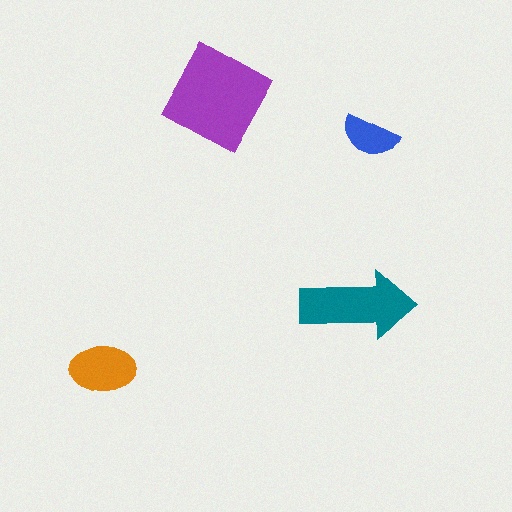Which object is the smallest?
The blue semicircle.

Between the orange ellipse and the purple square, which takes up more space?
The purple square.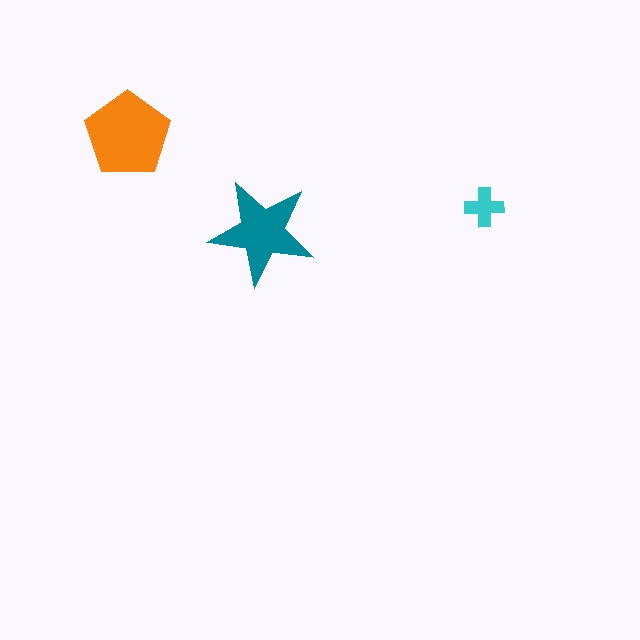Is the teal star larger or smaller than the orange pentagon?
Smaller.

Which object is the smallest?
The cyan cross.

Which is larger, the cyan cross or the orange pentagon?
The orange pentagon.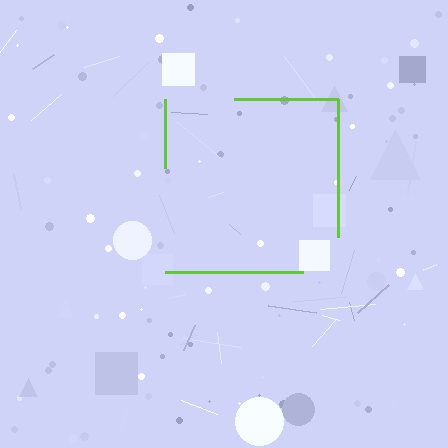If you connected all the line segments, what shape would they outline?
They would outline a square.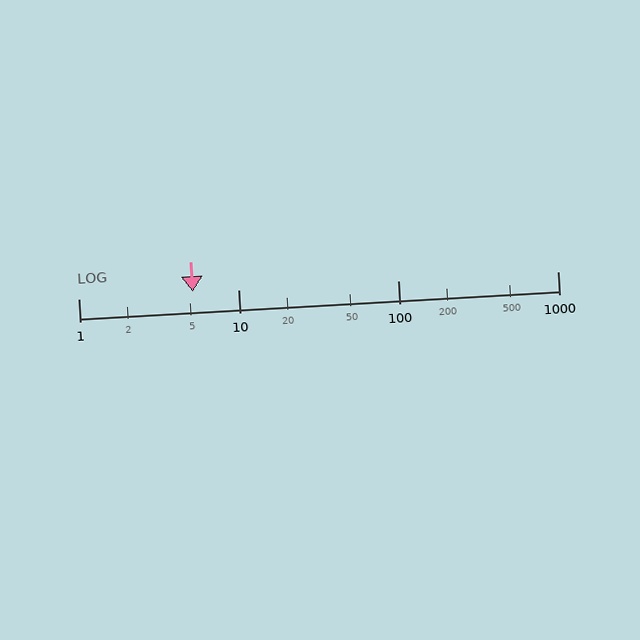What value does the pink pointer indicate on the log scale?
The pointer indicates approximately 5.2.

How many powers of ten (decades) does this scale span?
The scale spans 3 decades, from 1 to 1000.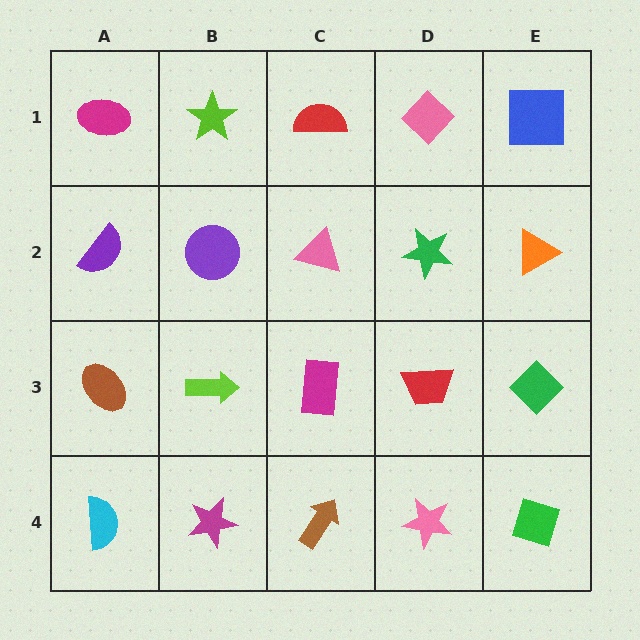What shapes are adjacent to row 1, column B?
A purple circle (row 2, column B), a magenta ellipse (row 1, column A), a red semicircle (row 1, column C).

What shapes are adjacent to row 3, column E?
An orange triangle (row 2, column E), a green diamond (row 4, column E), a red trapezoid (row 3, column D).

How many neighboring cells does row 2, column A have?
3.